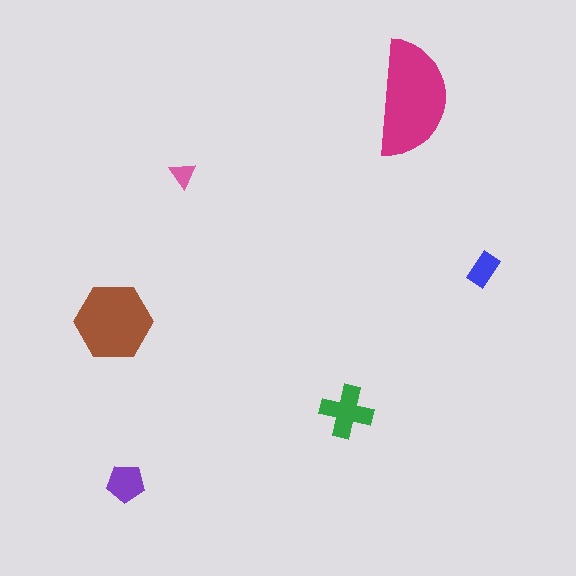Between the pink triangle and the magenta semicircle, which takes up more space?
The magenta semicircle.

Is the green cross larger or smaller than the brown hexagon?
Smaller.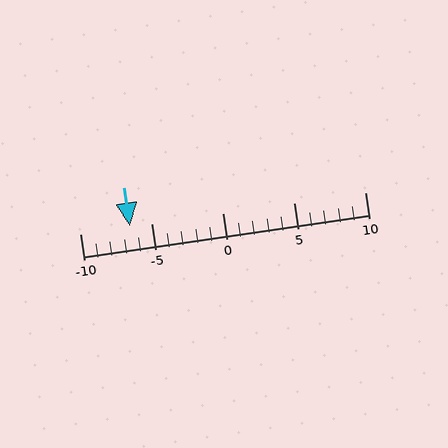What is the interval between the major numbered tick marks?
The major tick marks are spaced 5 units apart.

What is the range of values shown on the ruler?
The ruler shows values from -10 to 10.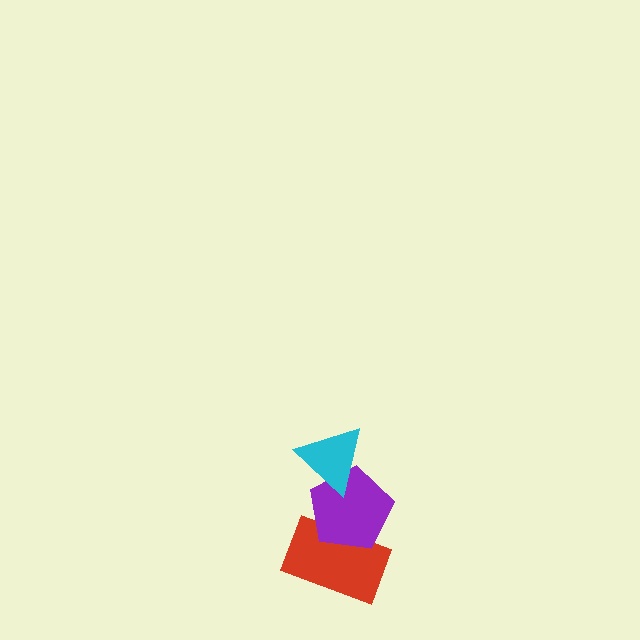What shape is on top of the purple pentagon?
The cyan triangle is on top of the purple pentagon.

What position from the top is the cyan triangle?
The cyan triangle is 1st from the top.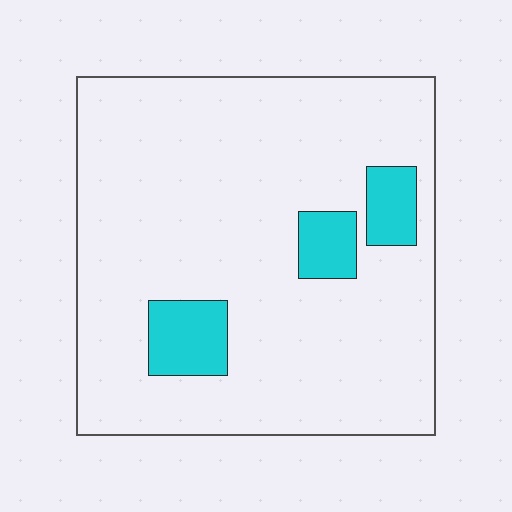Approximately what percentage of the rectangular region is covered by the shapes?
Approximately 10%.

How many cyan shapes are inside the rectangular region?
3.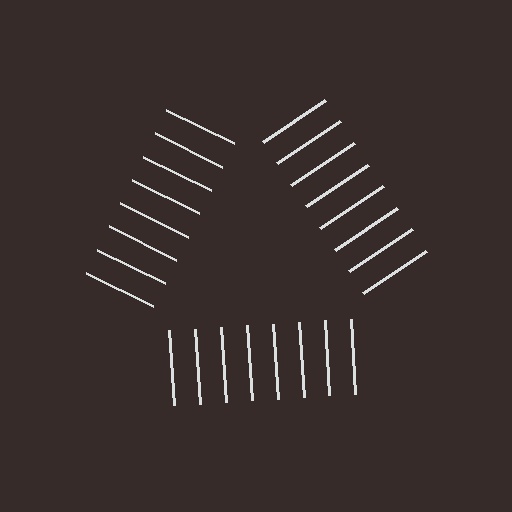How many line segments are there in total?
24 — 8 along each of the 3 edges.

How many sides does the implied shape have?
3 sides — the line-ends trace a triangle.